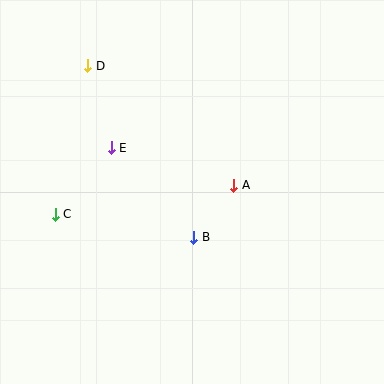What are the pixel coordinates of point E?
Point E is at (111, 148).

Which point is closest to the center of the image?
Point A at (234, 185) is closest to the center.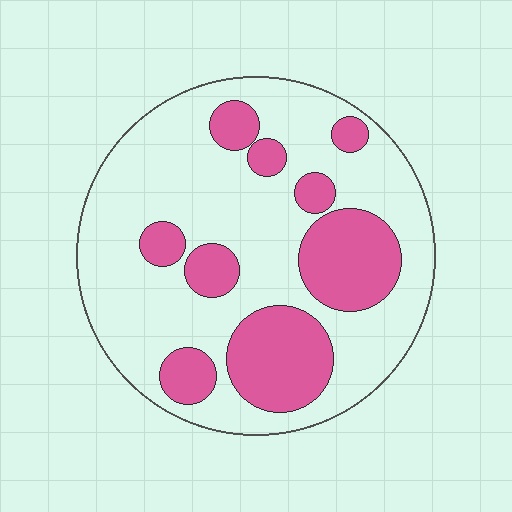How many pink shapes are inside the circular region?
9.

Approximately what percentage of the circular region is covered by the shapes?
Approximately 30%.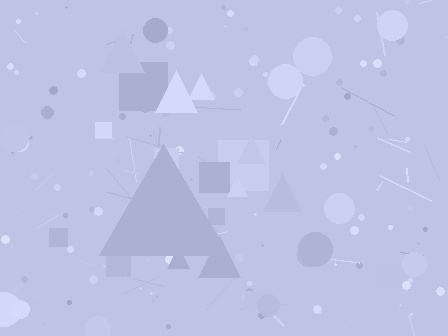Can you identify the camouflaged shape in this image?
The camouflaged shape is a triangle.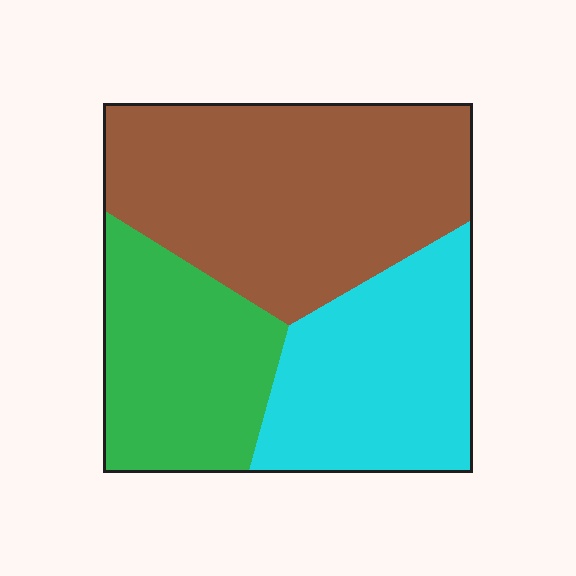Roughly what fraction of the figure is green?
Green takes up between a quarter and a half of the figure.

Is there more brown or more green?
Brown.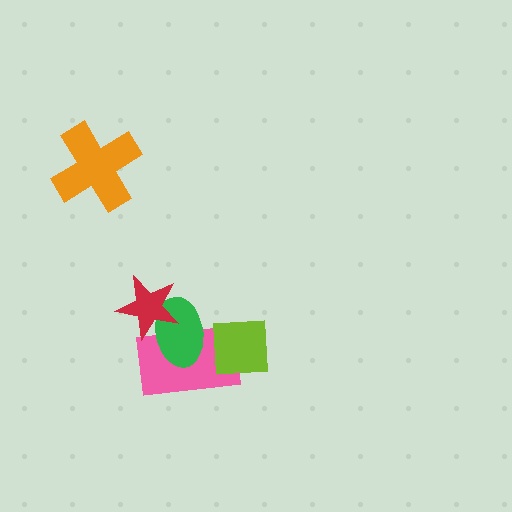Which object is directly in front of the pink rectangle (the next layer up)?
The lime square is directly in front of the pink rectangle.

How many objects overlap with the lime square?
1 object overlaps with the lime square.